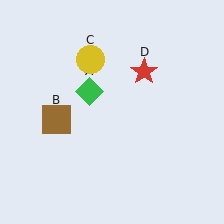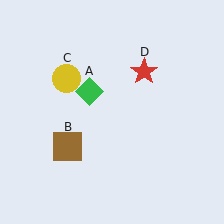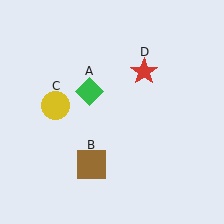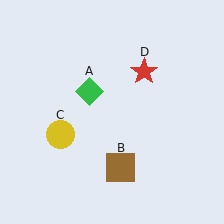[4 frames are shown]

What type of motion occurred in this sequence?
The brown square (object B), yellow circle (object C) rotated counterclockwise around the center of the scene.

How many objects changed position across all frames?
2 objects changed position: brown square (object B), yellow circle (object C).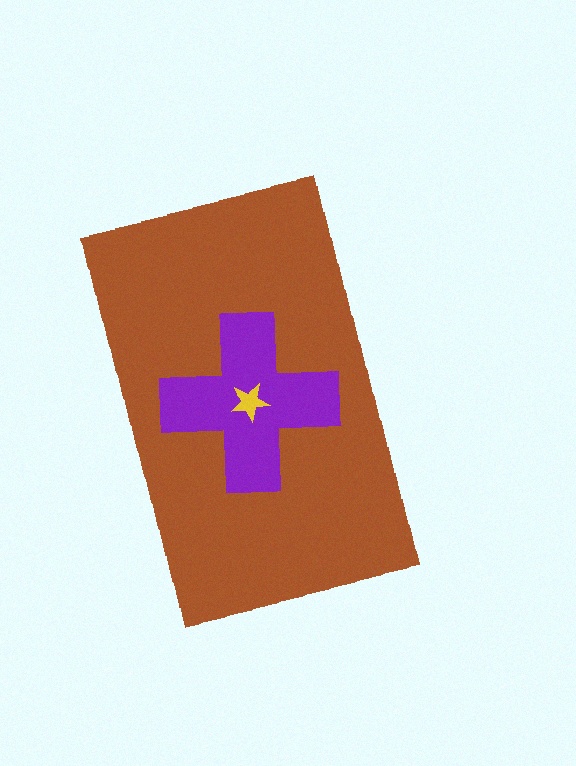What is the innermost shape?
The yellow star.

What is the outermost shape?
The brown rectangle.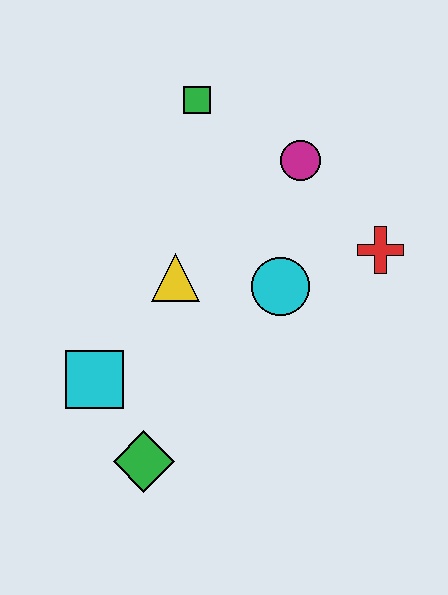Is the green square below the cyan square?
No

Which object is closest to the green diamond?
The cyan square is closest to the green diamond.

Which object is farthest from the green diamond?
The green square is farthest from the green diamond.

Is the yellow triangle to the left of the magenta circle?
Yes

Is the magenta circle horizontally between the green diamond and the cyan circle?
No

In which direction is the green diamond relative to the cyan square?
The green diamond is below the cyan square.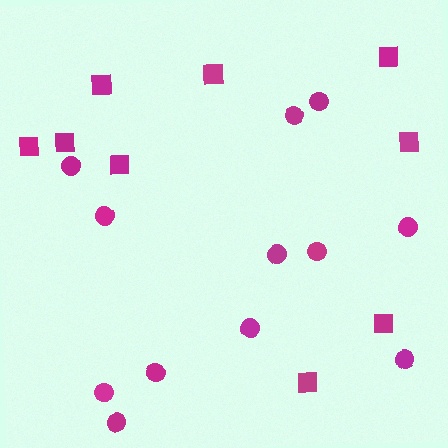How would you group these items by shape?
There are 2 groups: one group of squares (9) and one group of circles (12).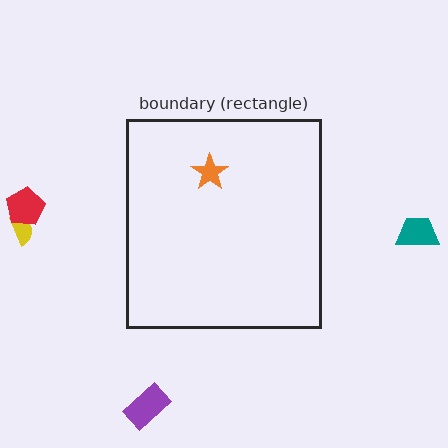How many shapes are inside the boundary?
1 inside, 4 outside.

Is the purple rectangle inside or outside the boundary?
Outside.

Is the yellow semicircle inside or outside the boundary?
Outside.